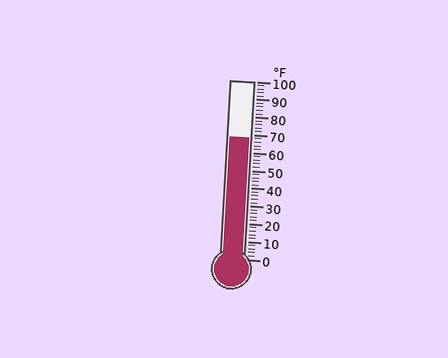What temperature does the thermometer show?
The thermometer shows approximately 68°F.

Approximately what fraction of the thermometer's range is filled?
The thermometer is filled to approximately 70% of its range.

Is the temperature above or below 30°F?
The temperature is above 30°F.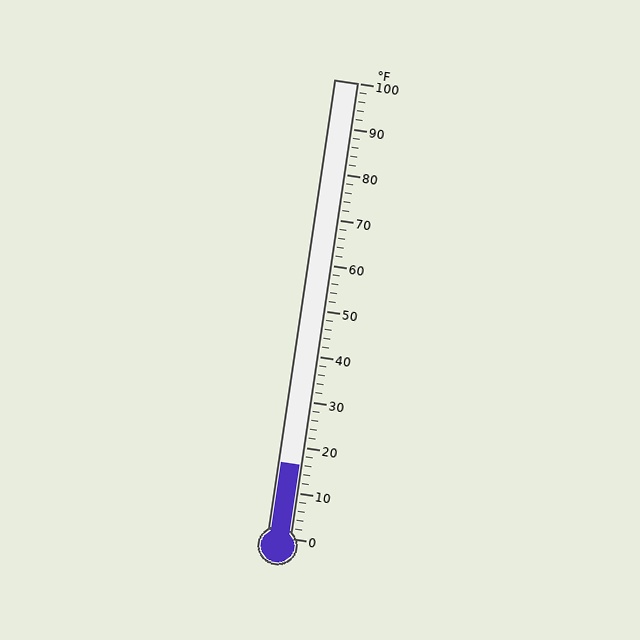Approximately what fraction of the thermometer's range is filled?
The thermometer is filled to approximately 15% of its range.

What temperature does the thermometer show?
The thermometer shows approximately 16°F.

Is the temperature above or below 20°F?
The temperature is below 20°F.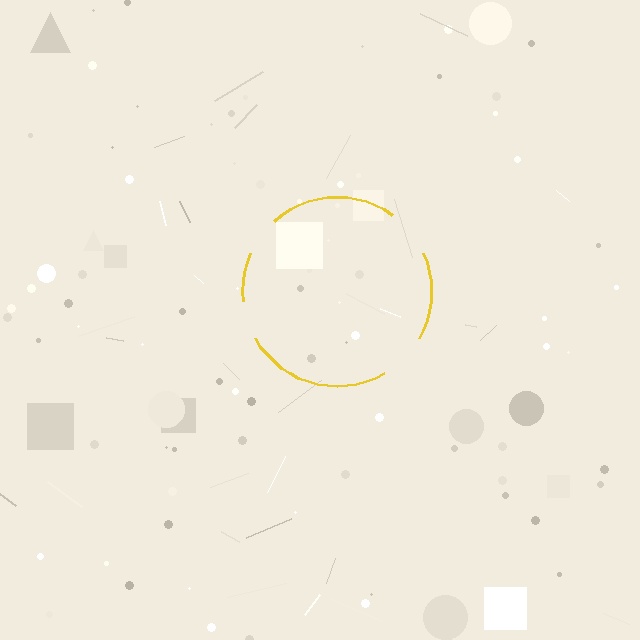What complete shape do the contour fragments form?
The contour fragments form a circle.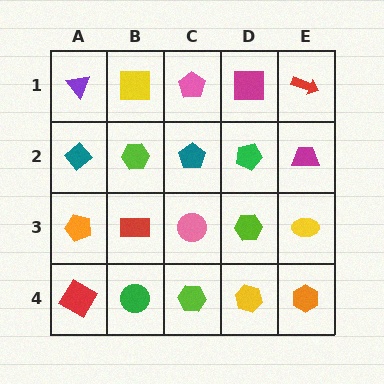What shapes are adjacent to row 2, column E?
A red arrow (row 1, column E), a yellow ellipse (row 3, column E), a green pentagon (row 2, column D).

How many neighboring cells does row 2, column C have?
4.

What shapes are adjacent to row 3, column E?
A magenta trapezoid (row 2, column E), an orange hexagon (row 4, column E), a lime hexagon (row 3, column D).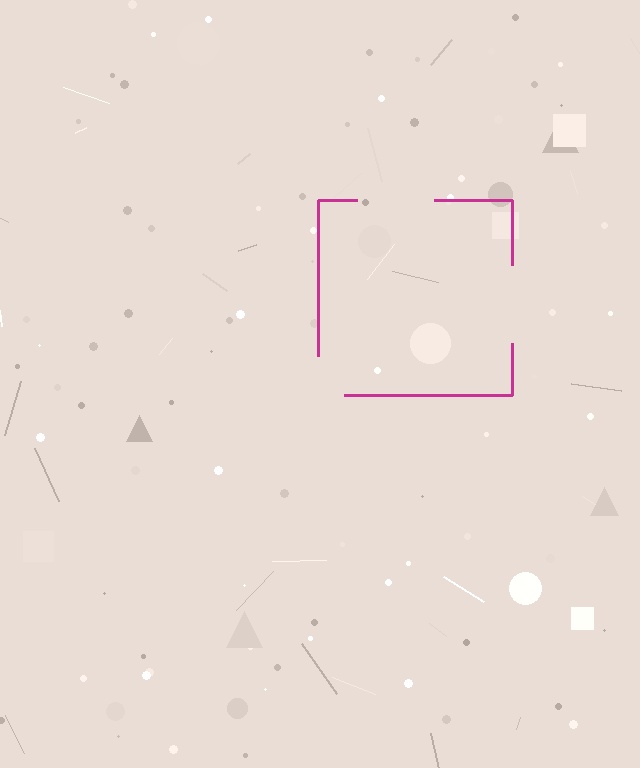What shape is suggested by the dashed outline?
The dashed outline suggests a square.